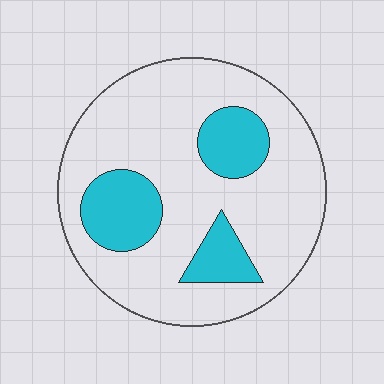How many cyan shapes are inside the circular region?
3.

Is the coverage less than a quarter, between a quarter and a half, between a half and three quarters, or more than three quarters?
Less than a quarter.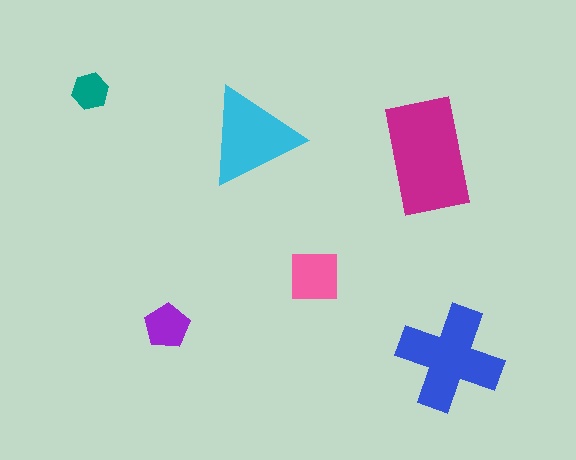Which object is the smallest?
The teal hexagon.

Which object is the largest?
The magenta rectangle.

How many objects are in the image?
There are 6 objects in the image.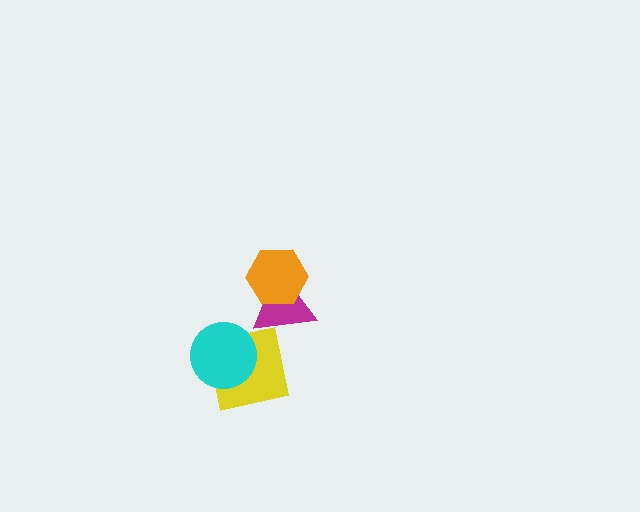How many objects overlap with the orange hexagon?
1 object overlaps with the orange hexagon.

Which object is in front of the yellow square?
The cyan circle is in front of the yellow square.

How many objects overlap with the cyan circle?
1 object overlaps with the cyan circle.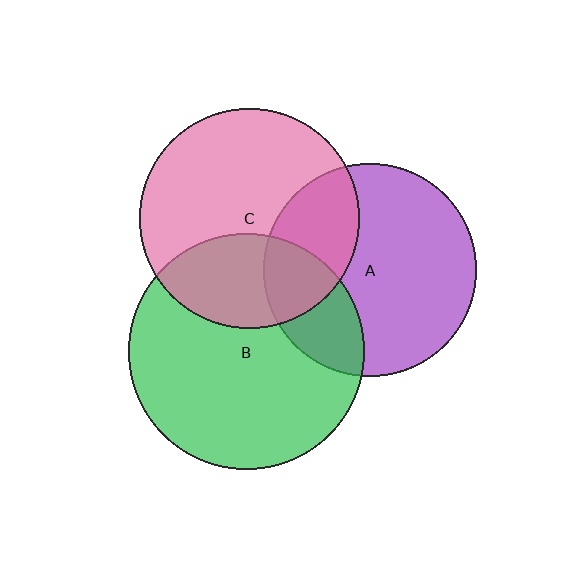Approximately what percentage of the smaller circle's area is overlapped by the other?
Approximately 30%.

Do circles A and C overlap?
Yes.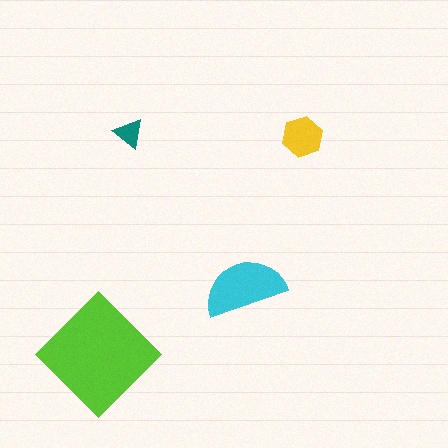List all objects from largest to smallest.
The lime diamond, the cyan semicircle, the yellow hexagon, the teal triangle.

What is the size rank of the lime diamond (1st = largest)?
1st.